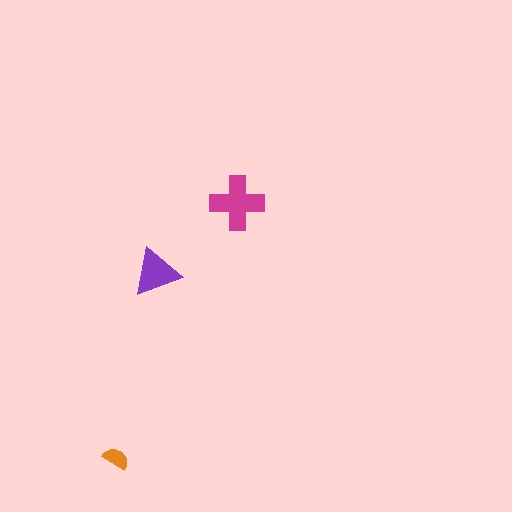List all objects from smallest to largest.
The orange semicircle, the purple triangle, the magenta cross.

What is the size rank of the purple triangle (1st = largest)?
2nd.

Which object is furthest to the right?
The magenta cross is rightmost.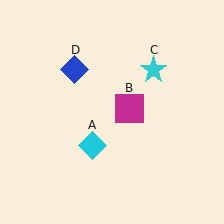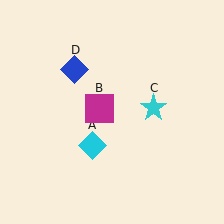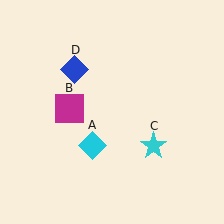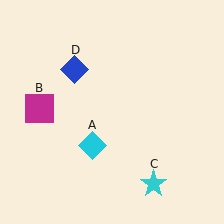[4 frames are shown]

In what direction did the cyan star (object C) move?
The cyan star (object C) moved down.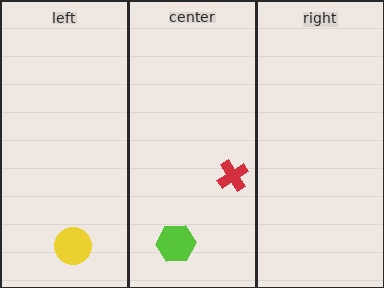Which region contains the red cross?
The center region.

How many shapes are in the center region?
2.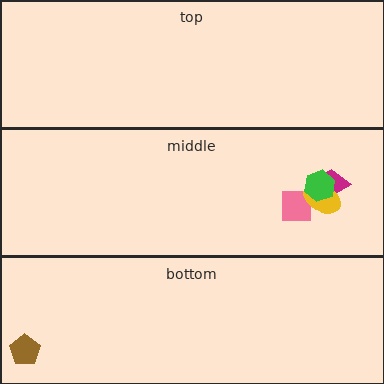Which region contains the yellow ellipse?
The middle region.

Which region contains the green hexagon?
The middle region.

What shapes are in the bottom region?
The brown pentagon.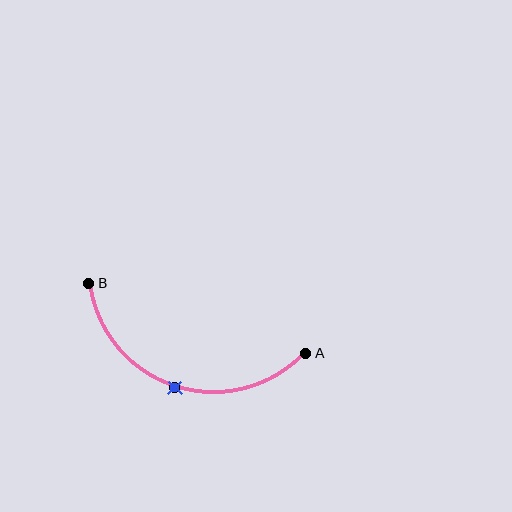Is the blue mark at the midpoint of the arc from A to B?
Yes. The blue mark lies on the arc at equal arc-length from both A and B — it is the arc midpoint.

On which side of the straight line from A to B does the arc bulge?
The arc bulges below the straight line connecting A and B.